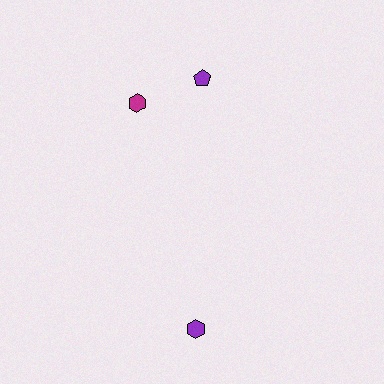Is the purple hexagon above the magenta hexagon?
No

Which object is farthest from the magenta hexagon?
The purple hexagon is farthest from the magenta hexagon.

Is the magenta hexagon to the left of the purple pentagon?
Yes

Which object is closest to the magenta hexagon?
The purple pentagon is closest to the magenta hexagon.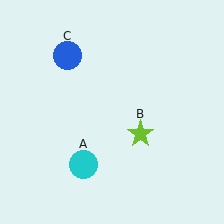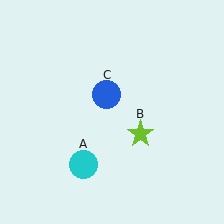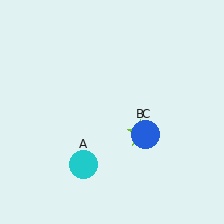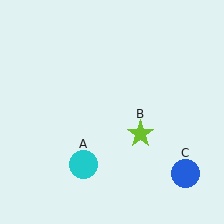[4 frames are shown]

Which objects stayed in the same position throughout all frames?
Cyan circle (object A) and lime star (object B) remained stationary.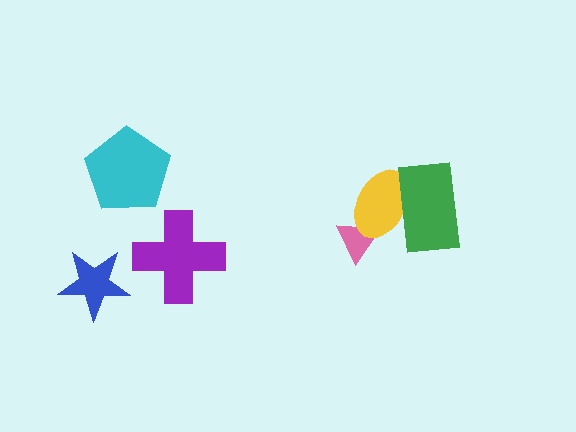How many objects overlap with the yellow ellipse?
2 objects overlap with the yellow ellipse.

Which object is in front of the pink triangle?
The yellow ellipse is in front of the pink triangle.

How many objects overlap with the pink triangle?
1 object overlaps with the pink triangle.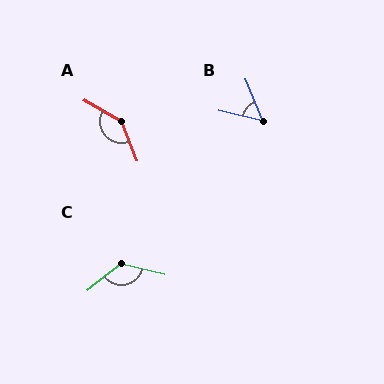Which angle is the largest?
A, at approximately 141 degrees.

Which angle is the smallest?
B, at approximately 54 degrees.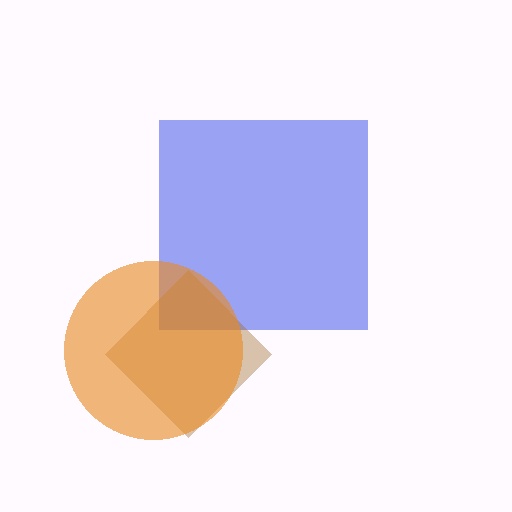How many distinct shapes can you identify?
There are 3 distinct shapes: a blue square, a brown diamond, an orange circle.